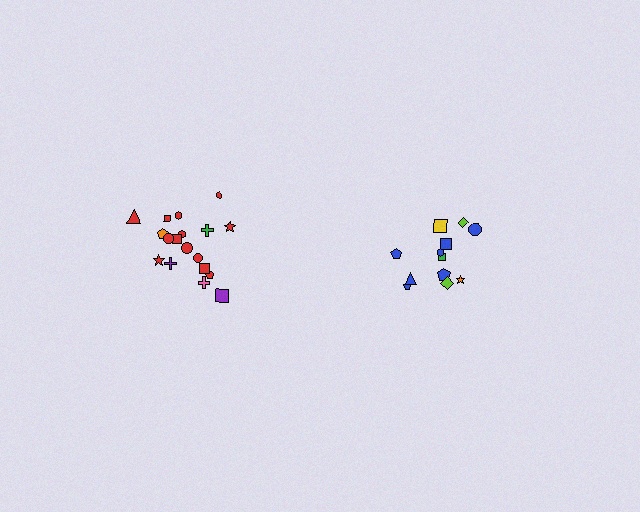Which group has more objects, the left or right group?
The left group.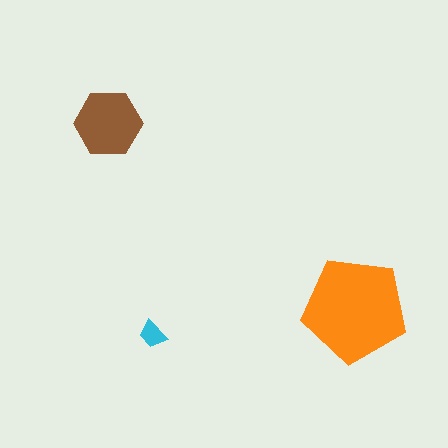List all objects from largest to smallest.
The orange pentagon, the brown hexagon, the cyan trapezoid.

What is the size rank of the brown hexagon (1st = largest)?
2nd.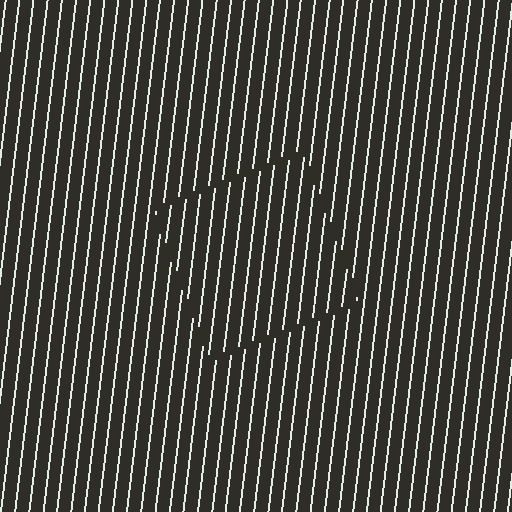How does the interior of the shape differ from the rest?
The interior of the shape contains the same grating, shifted by half a period — the contour is defined by the phase discontinuity where line-ends from the inner and outer gratings abut.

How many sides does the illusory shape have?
4 sides — the line-ends trace a square.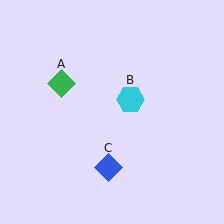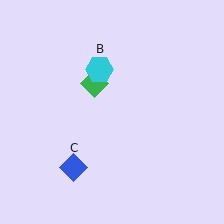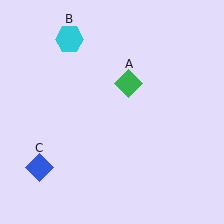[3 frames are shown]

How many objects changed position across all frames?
3 objects changed position: green diamond (object A), cyan hexagon (object B), blue diamond (object C).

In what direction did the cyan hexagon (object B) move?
The cyan hexagon (object B) moved up and to the left.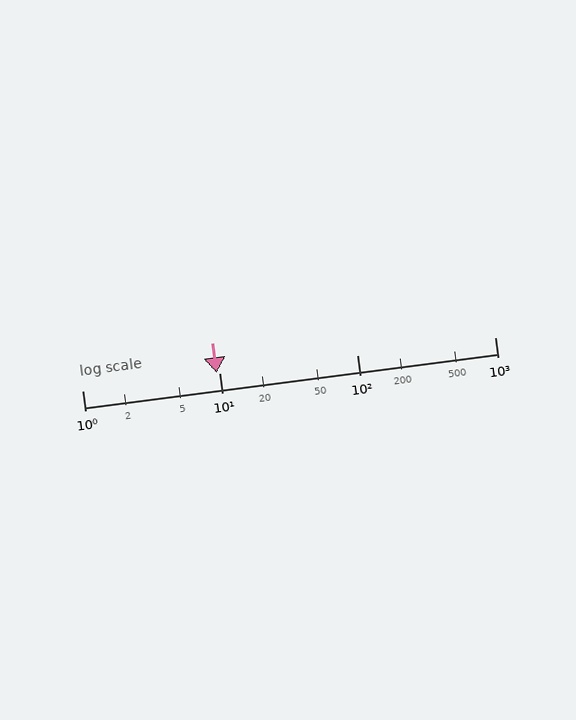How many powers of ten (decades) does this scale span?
The scale spans 3 decades, from 1 to 1000.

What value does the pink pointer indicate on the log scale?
The pointer indicates approximately 9.5.